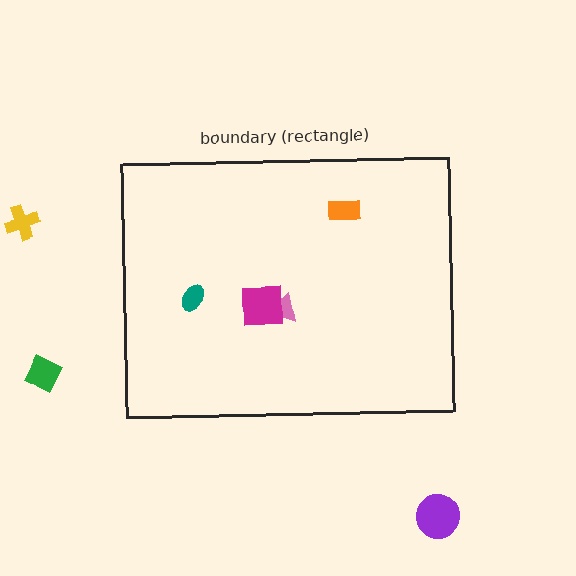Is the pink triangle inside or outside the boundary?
Inside.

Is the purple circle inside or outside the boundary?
Outside.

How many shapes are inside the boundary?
4 inside, 3 outside.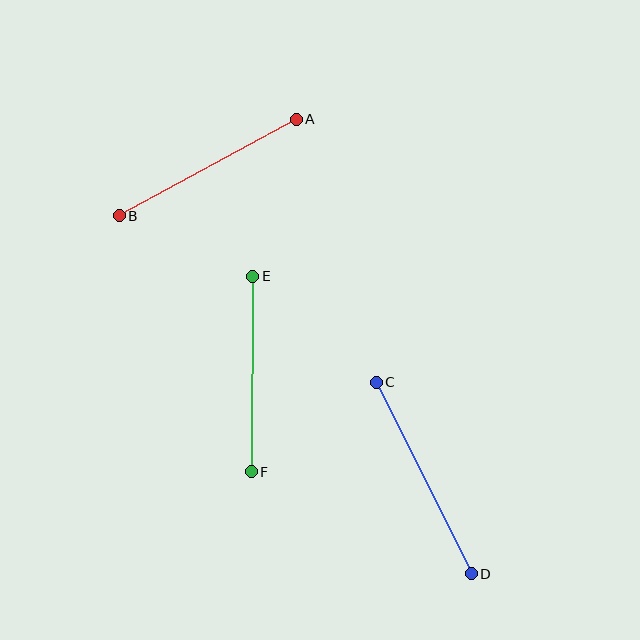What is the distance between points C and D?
The distance is approximately 214 pixels.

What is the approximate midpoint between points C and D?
The midpoint is at approximately (424, 478) pixels.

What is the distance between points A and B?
The distance is approximately 201 pixels.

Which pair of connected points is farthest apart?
Points C and D are farthest apart.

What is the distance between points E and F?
The distance is approximately 196 pixels.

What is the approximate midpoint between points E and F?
The midpoint is at approximately (252, 374) pixels.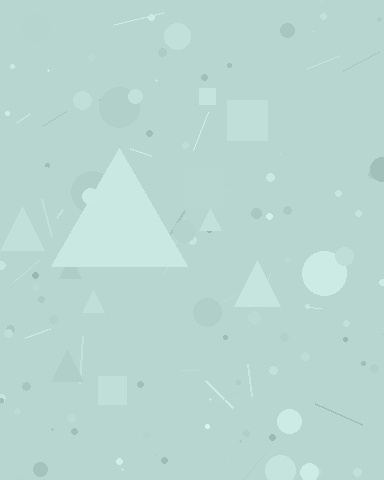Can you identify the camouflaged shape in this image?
The camouflaged shape is a triangle.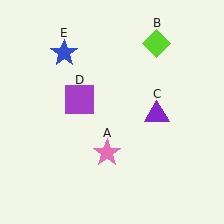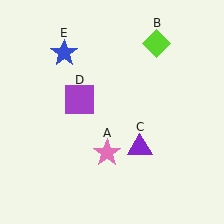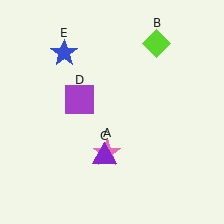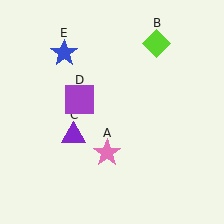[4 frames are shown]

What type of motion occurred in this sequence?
The purple triangle (object C) rotated clockwise around the center of the scene.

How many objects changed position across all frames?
1 object changed position: purple triangle (object C).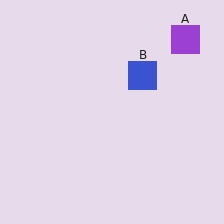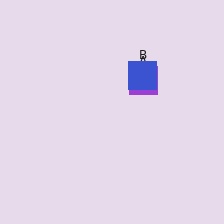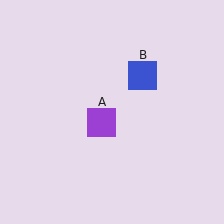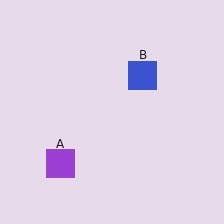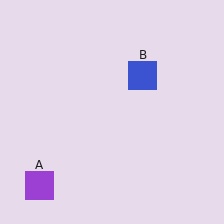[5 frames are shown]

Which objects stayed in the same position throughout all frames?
Blue square (object B) remained stationary.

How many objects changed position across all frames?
1 object changed position: purple square (object A).